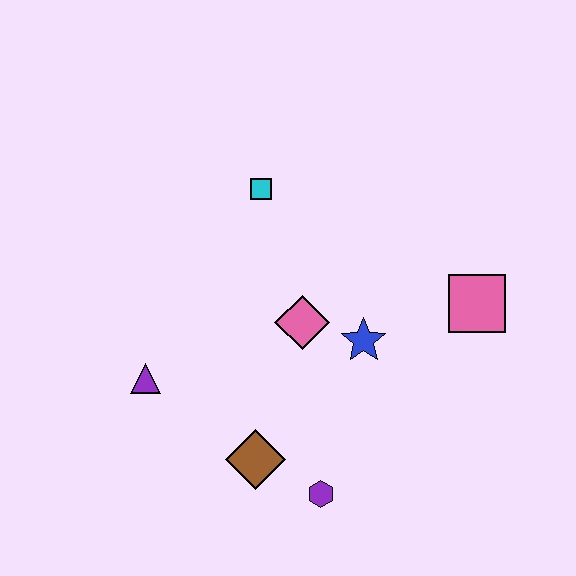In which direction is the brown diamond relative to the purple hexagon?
The brown diamond is to the left of the purple hexagon.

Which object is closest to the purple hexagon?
The brown diamond is closest to the purple hexagon.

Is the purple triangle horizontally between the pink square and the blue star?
No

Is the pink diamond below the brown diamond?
No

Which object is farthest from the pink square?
The purple triangle is farthest from the pink square.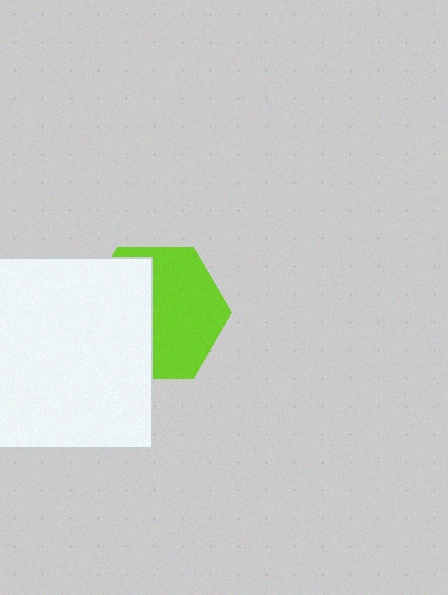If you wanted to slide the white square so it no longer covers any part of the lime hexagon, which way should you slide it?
Slide it left — that is the most direct way to separate the two shapes.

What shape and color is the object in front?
The object in front is a white square.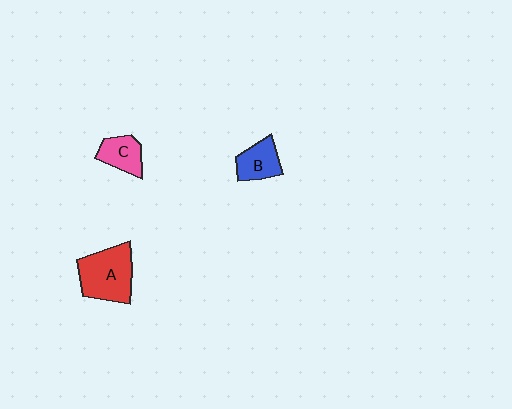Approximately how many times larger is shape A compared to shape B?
Approximately 1.7 times.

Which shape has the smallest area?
Shape C (pink).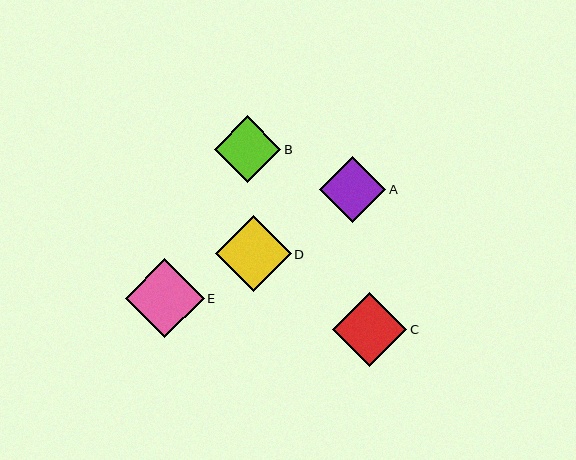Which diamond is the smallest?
Diamond A is the smallest with a size of approximately 66 pixels.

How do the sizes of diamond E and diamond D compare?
Diamond E and diamond D are approximately the same size.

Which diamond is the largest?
Diamond E is the largest with a size of approximately 79 pixels.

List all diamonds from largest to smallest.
From largest to smallest: E, D, C, B, A.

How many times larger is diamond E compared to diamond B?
Diamond E is approximately 1.2 times the size of diamond B.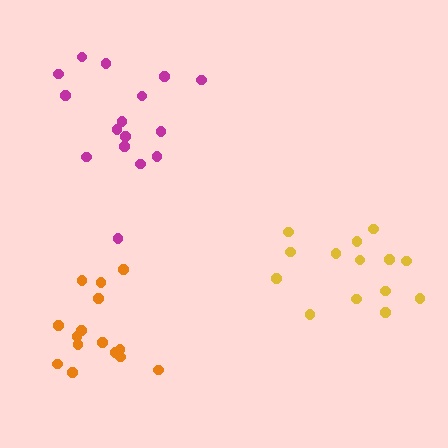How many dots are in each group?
Group 1: 14 dots, Group 2: 16 dots, Group 3: 15 dots (45 total).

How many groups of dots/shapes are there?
There are 3 groups.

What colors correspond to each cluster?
The clusters are colored: yellow, magenta, orange.